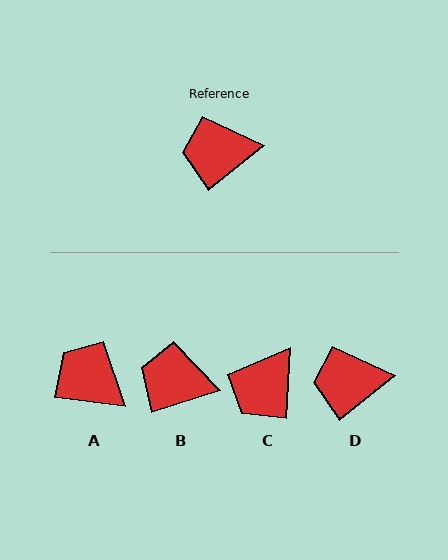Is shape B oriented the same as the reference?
No, it is off by about 22 degrees.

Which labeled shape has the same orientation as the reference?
D.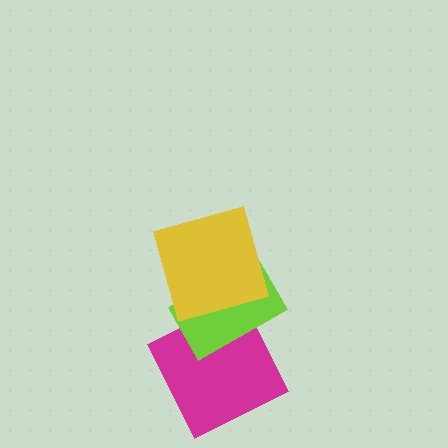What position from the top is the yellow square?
The yellow square is 1st from the top.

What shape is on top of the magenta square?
The lime rectangle is on top of the magenta square.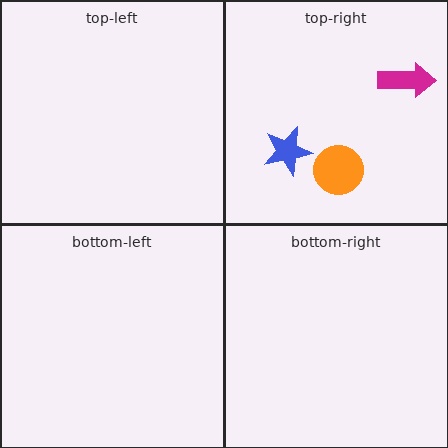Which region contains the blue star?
The top-right region.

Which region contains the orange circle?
The top-right region.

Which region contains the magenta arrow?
The top-right region.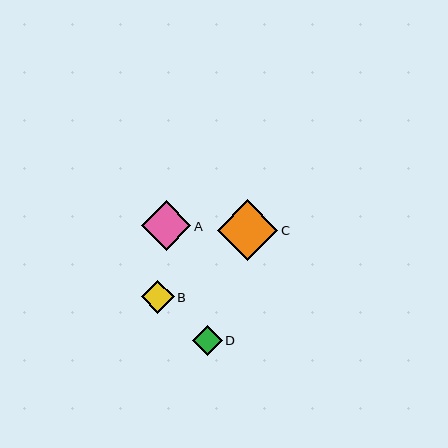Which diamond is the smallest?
Diamond D is the smallest with a size of approximately 30 pixels.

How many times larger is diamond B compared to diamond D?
Diamond B is approximately 1.1 times the size of diamond D.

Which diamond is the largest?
Diamond C is the largest with a size of approximately 61 pixels.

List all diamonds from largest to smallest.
From largest to smallest: C, A, B, D.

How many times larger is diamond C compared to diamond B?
Diamond C is approximately 1.9 times the size of diamond B.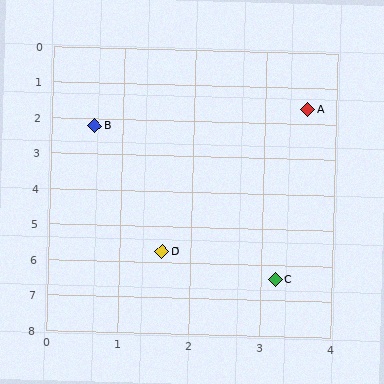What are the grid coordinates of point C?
Point C is at approximately (3.2, 6.4).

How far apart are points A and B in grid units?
Points A and B are about 3.1 grid units apart.